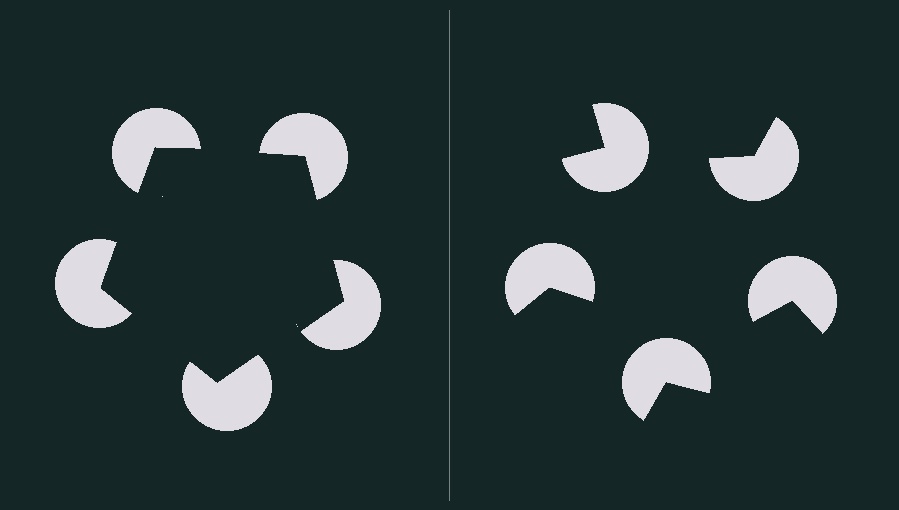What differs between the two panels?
The pac-man discs are positioned identically on both sides; only the wedge orientations differ. On the left they align to a pentagon; on the right they are misaligned.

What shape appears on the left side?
An illusory pentagon.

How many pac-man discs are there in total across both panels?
10 — 5 on each side.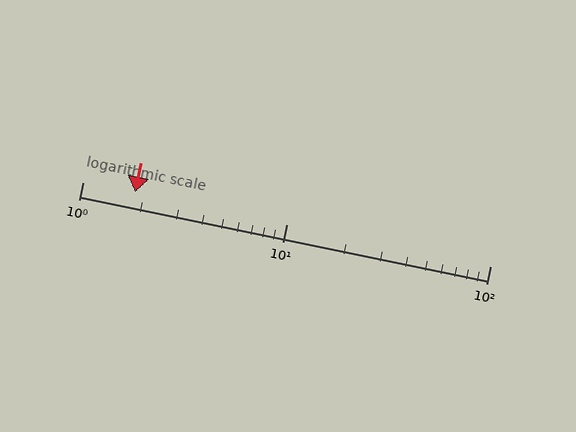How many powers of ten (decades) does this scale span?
The scale spans 2 decades, from 1 to 100.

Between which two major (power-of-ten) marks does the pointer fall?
The pointer is between 1 and 10.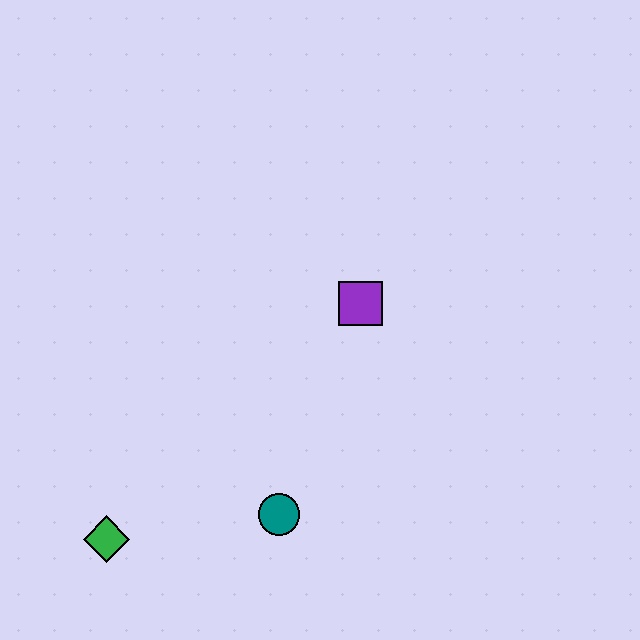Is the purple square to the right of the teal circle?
Yes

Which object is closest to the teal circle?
The green diamond is closest to the teal circle.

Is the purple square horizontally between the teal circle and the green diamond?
No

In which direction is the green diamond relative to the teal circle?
The green diamond is to the left of the teal circle.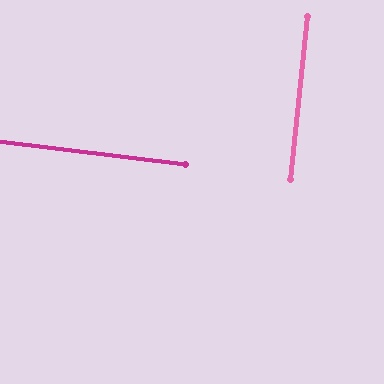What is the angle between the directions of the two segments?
Approximately 89 degrees.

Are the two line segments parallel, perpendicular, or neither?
Perpendicular — they meet at approximately 89°.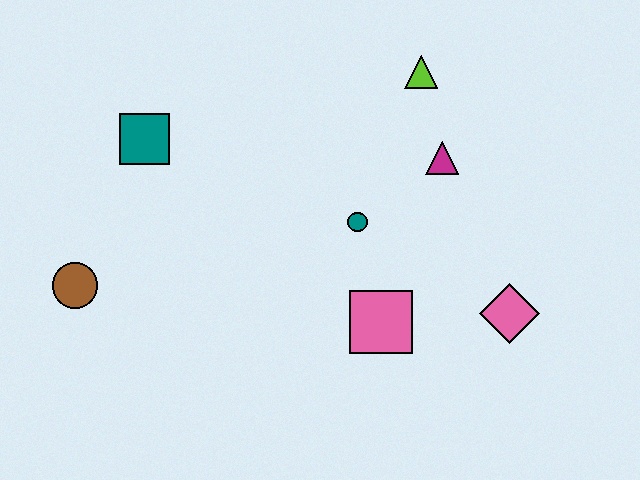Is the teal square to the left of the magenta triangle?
Yes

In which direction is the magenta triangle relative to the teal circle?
The magenta triangle is to the right of the teal circle.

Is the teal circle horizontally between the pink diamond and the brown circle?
Yes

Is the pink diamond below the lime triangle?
Yes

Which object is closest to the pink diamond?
The pink square is closest to the pink diamond.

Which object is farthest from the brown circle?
The pink diamond is farthest from the brown circle.